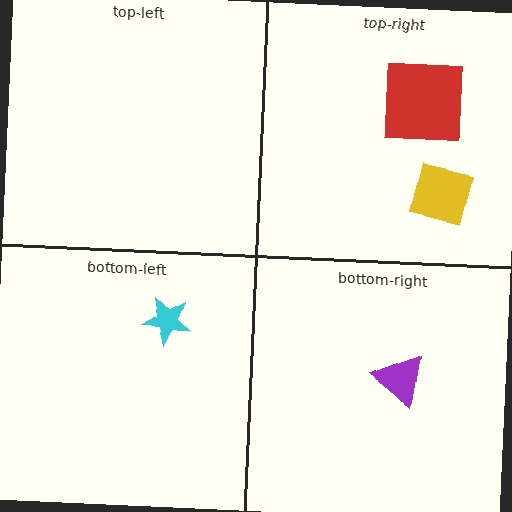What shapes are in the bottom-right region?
The purple triangle.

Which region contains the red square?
The top-right region.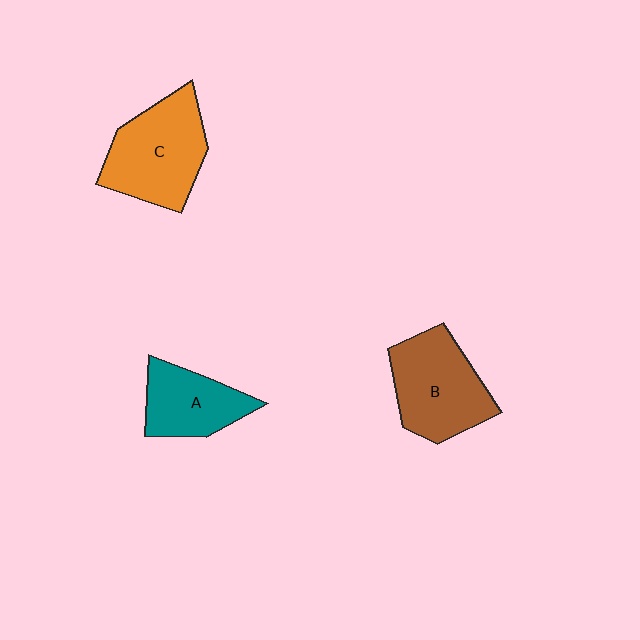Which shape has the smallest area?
Shape A (teal).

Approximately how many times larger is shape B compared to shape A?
Approximately 1.4 times.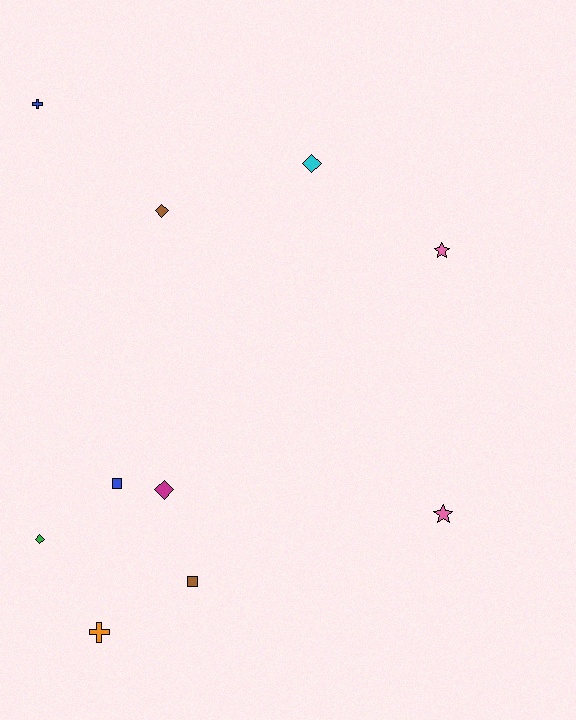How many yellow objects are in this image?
There are no yellow objects.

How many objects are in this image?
There are 10 objects.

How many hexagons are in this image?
There are no hexagons.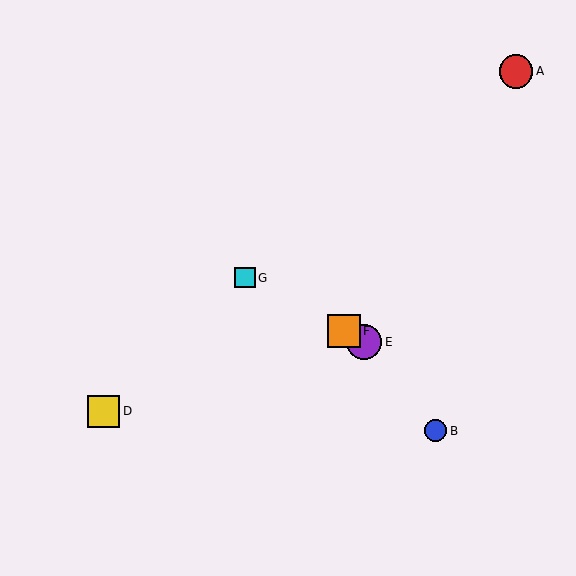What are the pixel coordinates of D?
Object D is at (103, 411).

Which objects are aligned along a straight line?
Objects C, E, F, G are aligned along a straight line.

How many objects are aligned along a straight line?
4 objects (C, E, F, G) are aligned along a straight line.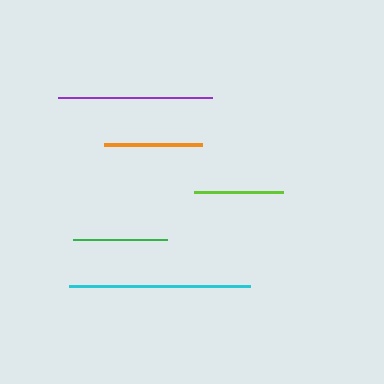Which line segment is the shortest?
The lime line is the shortest at approximately 89 pixels.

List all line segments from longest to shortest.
From longest to shortest: cyan, purple, orange, green, lime.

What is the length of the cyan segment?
The cyan segment is approximately 181 pixels long.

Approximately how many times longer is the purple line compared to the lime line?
The purple line is approximately 1.7 times the length of the lime line.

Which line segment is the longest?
The cyan line is the longest at approximately 181 pixels.